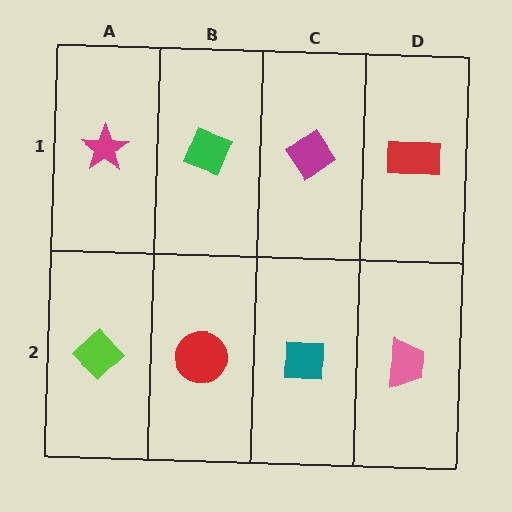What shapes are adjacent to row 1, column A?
A lime diamond (row 2, column A), a green diamond (row 1, column B).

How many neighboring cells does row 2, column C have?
3.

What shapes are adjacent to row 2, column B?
A green diamond (row 1, column B), a lime diamond (row 2, column A), a teal square (row 2, column C).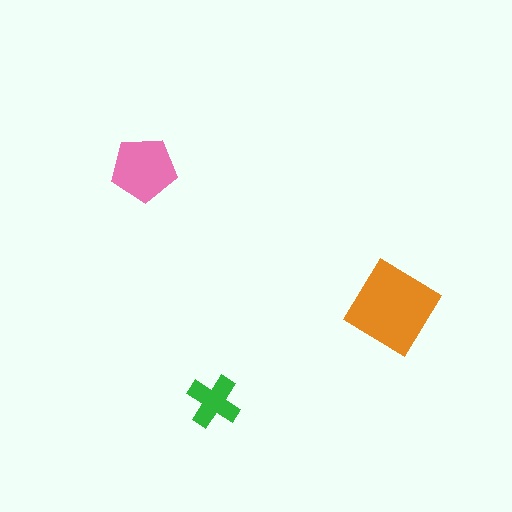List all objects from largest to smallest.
The orange diamond, the pink pentagon, the green cross.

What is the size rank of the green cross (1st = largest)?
3rd.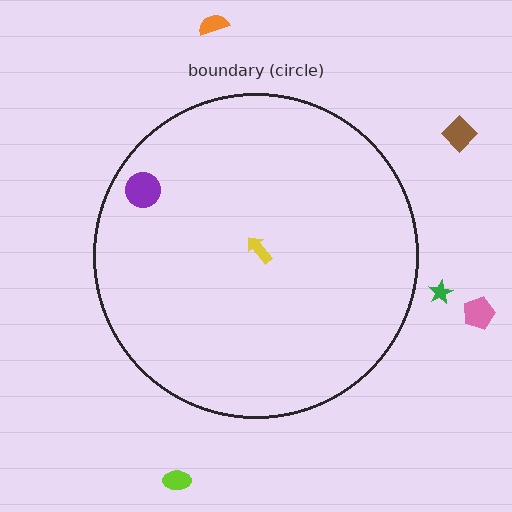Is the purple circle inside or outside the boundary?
Inside.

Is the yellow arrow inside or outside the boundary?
Inside.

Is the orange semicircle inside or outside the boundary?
Outside.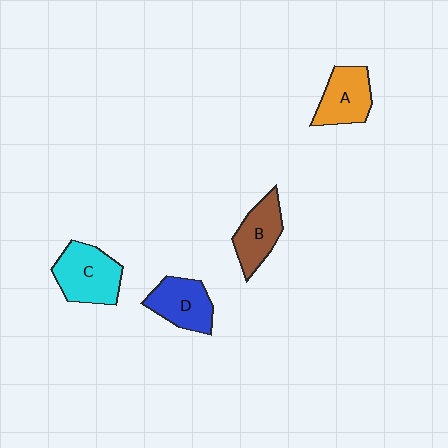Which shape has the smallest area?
Shape B (brown).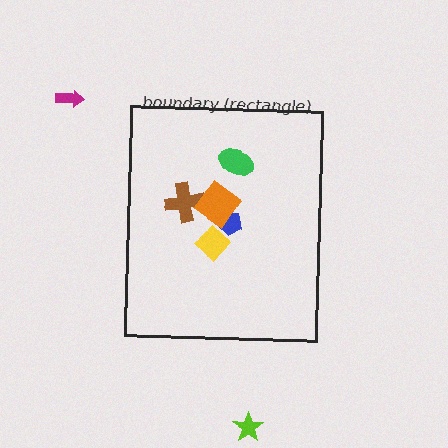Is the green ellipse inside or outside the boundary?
Inside.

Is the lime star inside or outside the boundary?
Outside.